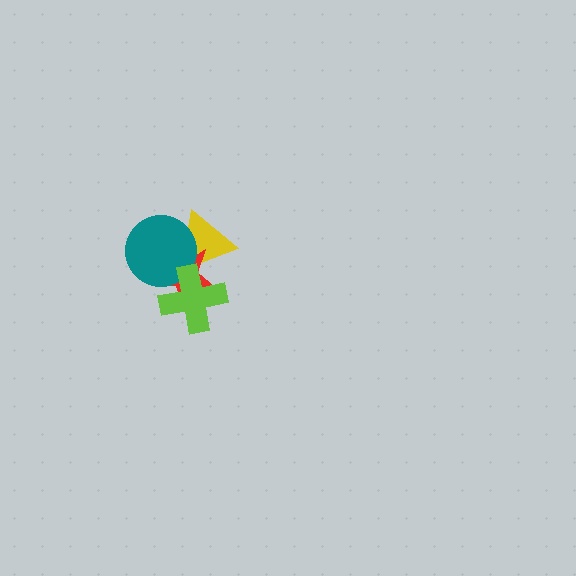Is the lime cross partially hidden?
No, no other shape covers it.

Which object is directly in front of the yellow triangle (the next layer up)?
The red star is directly in front of the yellow triangle.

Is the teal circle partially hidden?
Yes, it is partially covered by another shape.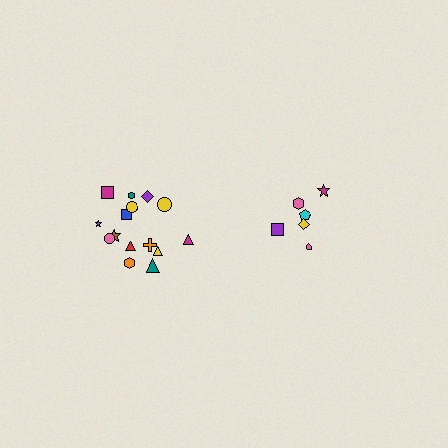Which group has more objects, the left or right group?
The left group.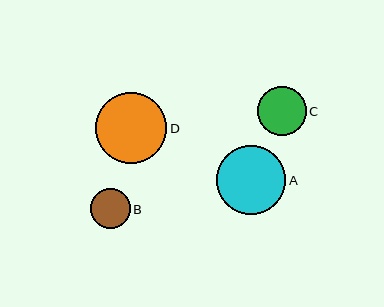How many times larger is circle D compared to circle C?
Circle D is approximately 1.5 times the size of circle C.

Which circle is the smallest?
Circle B is the smallest with a size of approximately 39 pixels.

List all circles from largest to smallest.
From largest to smallest: D, A, C, B.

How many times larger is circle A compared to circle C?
Circle A is approximately 1.4 times the size of circle C.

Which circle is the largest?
Circle D is the largest with a size of approximately 71 pixels.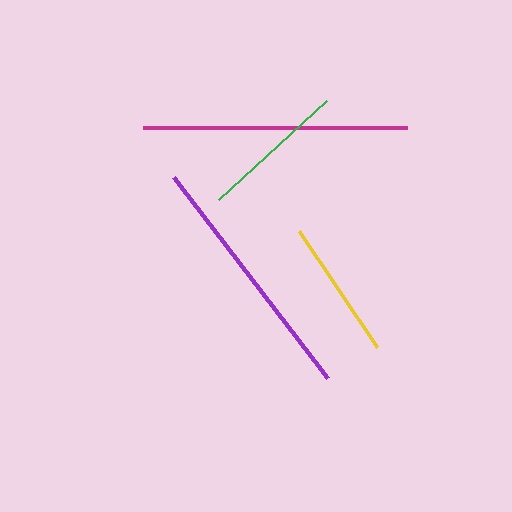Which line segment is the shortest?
The yellow line is the shortest at approximately 140 pixels.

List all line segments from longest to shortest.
From longest to shortest: magenta, purple, green, yellow.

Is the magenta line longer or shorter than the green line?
The magenta line is longer than the green line.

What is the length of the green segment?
The green segment is approximately 147 pixels long.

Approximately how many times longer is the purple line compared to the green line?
The purple line is approximately 1.7 times the length of the green line.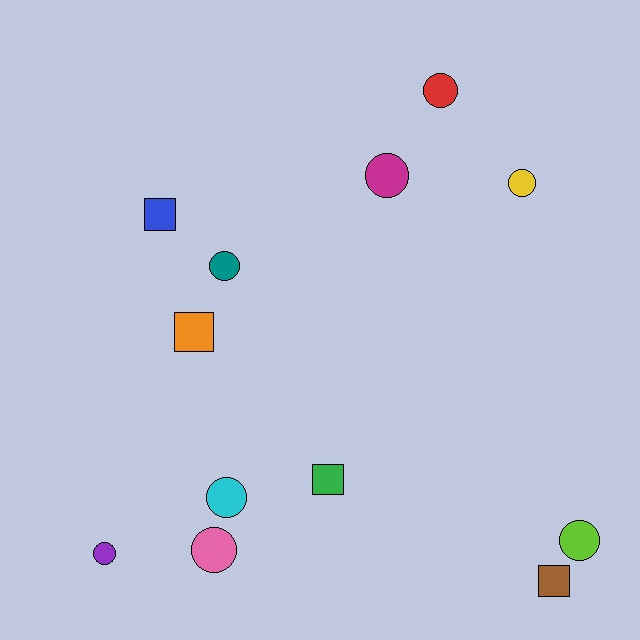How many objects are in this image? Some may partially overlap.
There are 12 objects.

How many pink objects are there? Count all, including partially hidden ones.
There is 1 pink object.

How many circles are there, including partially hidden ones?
There are 8 circles.